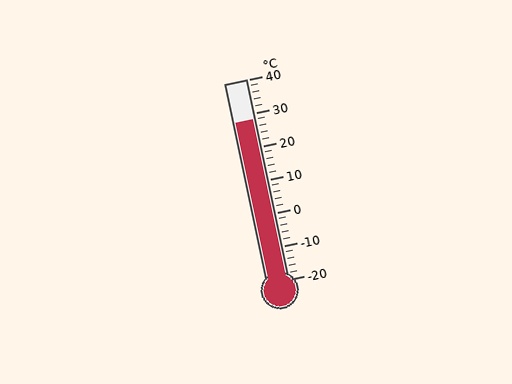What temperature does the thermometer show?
The thermometer shows approximately 28°C.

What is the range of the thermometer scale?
The thermometer scale ranges from -20°C to 40°C.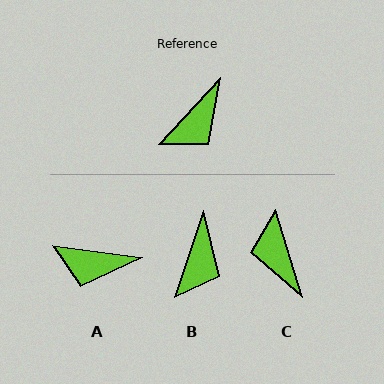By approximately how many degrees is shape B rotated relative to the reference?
Approximately 24 degrees counter-clockwise.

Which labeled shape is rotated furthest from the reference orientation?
C, about 121 degrees away.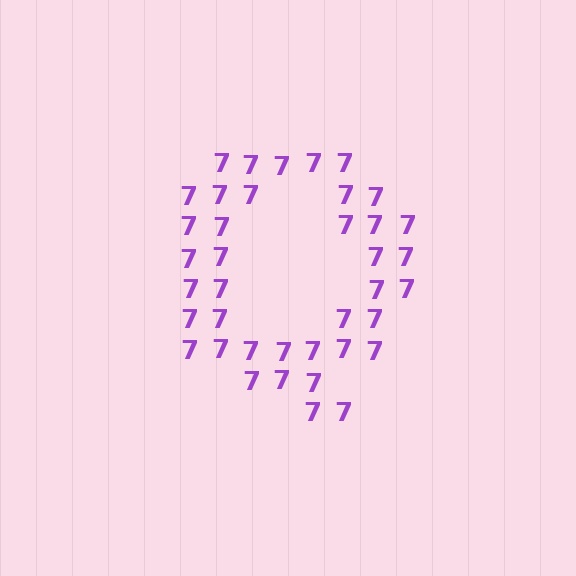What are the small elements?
The small elements are digit 7's.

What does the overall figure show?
The overall figure shows the letter Q.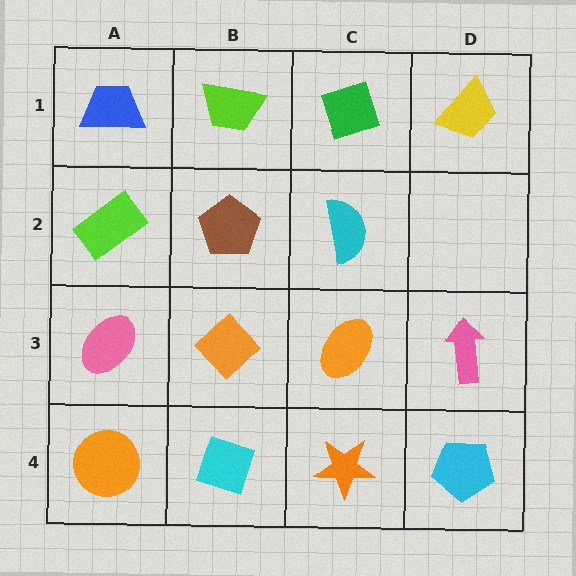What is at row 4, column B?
A cyan diamond.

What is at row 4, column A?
An orange circle.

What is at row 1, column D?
A yellow trapezoid.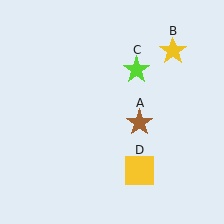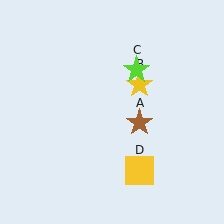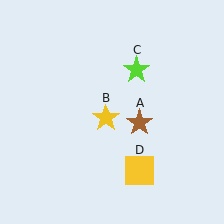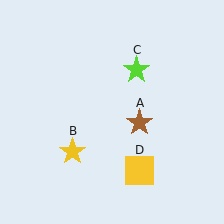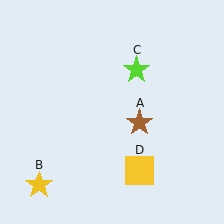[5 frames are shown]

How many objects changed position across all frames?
1 object changed position: yellow star (object B).